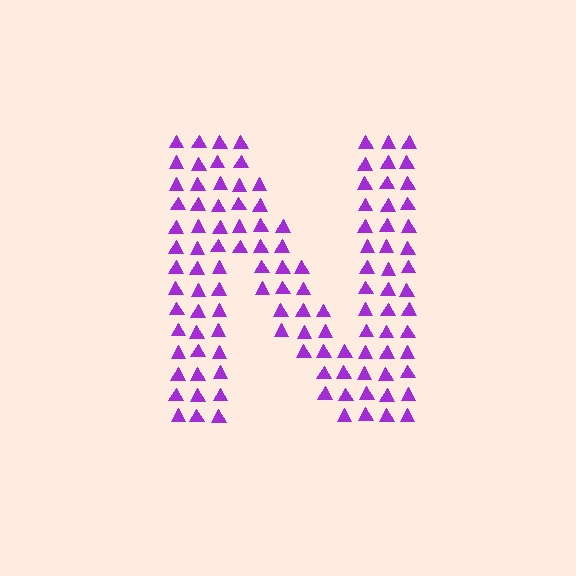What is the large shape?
The large shape is the letter N.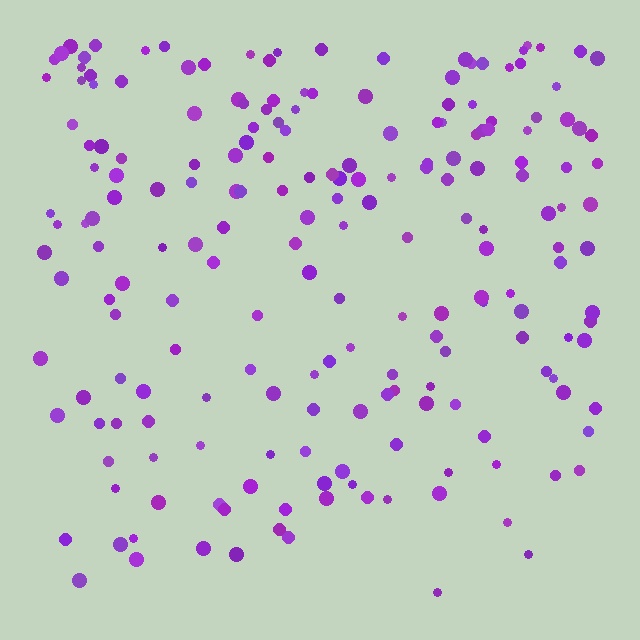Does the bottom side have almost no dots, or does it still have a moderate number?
Still a moderate number, just noticeably fewer than the top.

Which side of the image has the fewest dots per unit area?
The bottom.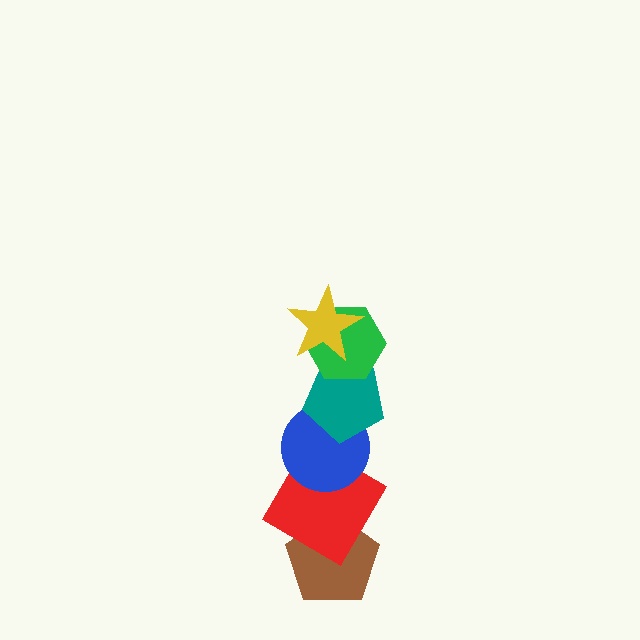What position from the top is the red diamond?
The red diamond is 5th from the top.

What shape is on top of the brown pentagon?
The red diamond is on top of the brown pentagon.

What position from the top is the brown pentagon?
The brown pentagon is 6th from the top.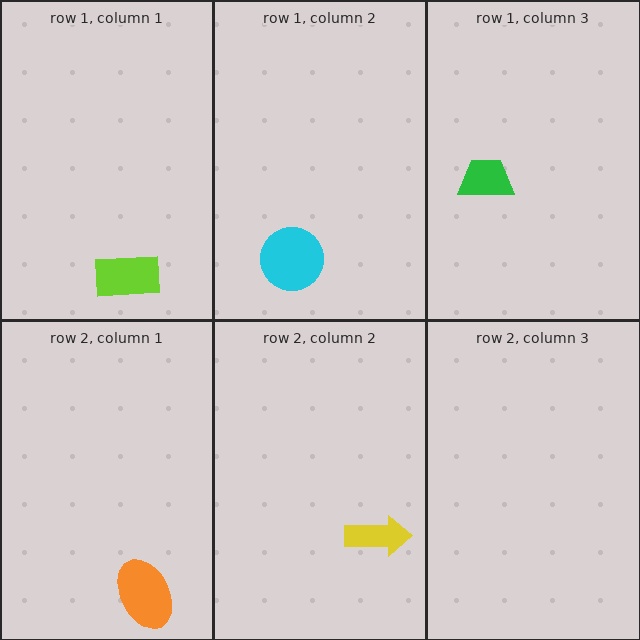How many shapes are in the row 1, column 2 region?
1.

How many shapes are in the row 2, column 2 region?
1.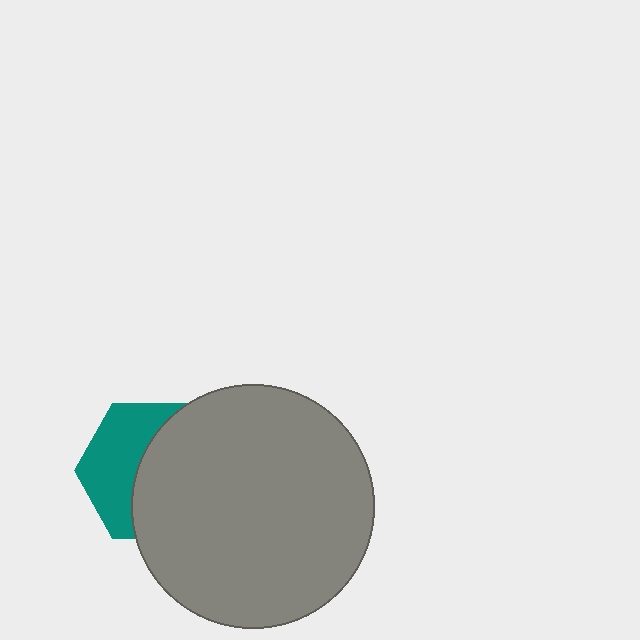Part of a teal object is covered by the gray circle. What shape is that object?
It is a hexagon.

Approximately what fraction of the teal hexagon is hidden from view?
Roughly 57% of the teal hexagon is hidden behind the gray circle.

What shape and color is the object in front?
The object in front is a gray circle.